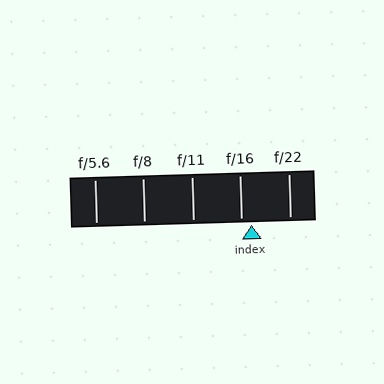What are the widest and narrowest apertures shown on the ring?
The widest aperture shown is f/5.6 and the narrowest is f/22.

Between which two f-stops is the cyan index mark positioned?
The index mark is between f/16 and f/22.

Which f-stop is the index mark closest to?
The index mark is closest to f/16.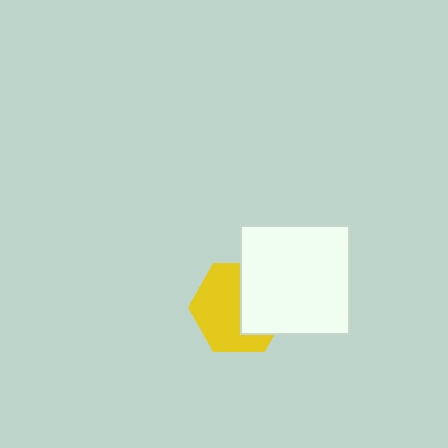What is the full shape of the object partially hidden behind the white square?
The partially hidden object is a yellow hexagon.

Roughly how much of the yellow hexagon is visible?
About half of it is visible (roughly 58%).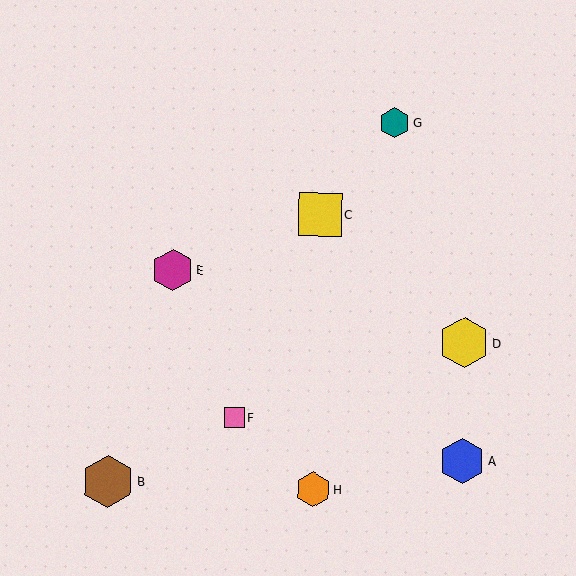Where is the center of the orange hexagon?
The center of the orange hexagon is at (313, 489).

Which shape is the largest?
The brown hexagon (labeled B) is the largest.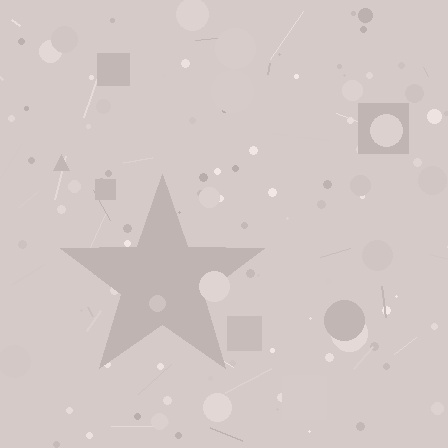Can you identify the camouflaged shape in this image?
The camouflaged shape is a star.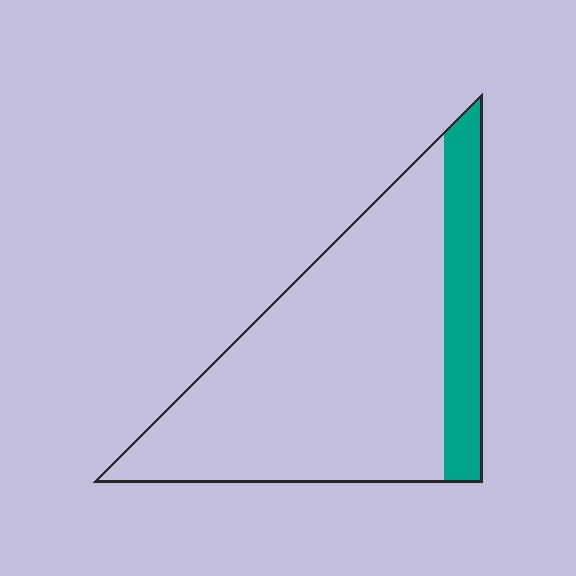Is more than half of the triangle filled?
No.